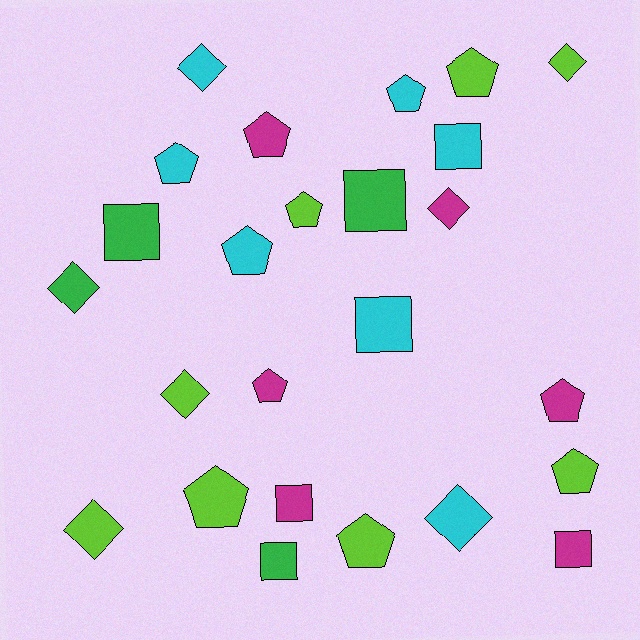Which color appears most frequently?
Lime, with 8 objects.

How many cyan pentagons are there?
There are 3 cyan pentagons.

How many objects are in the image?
There are 25 objects.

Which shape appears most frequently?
Pentagon, with 11 objects.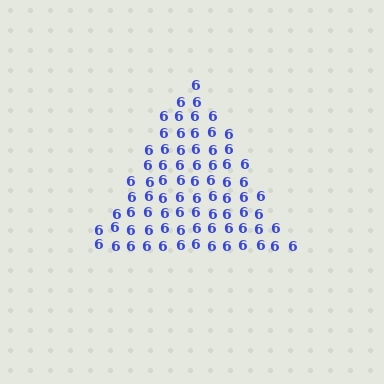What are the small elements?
The small elements are digit 6's.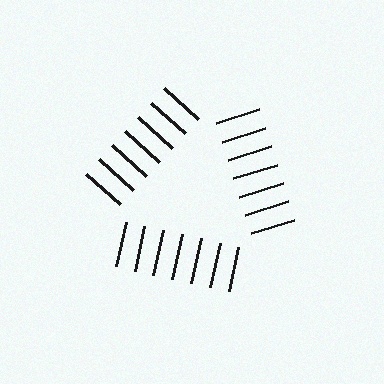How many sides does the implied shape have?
3 sides — the line-ends trace a triangle.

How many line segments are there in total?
21 — 7 along each of the 3 edges.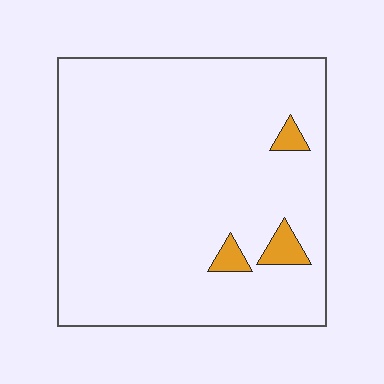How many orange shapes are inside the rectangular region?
3.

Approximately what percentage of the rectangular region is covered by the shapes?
Approximately 5%.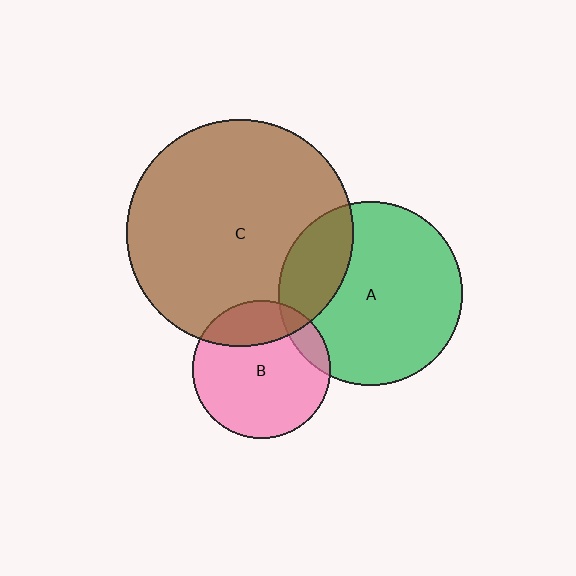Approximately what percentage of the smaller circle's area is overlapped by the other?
Approximately 10%.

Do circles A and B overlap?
Yes.